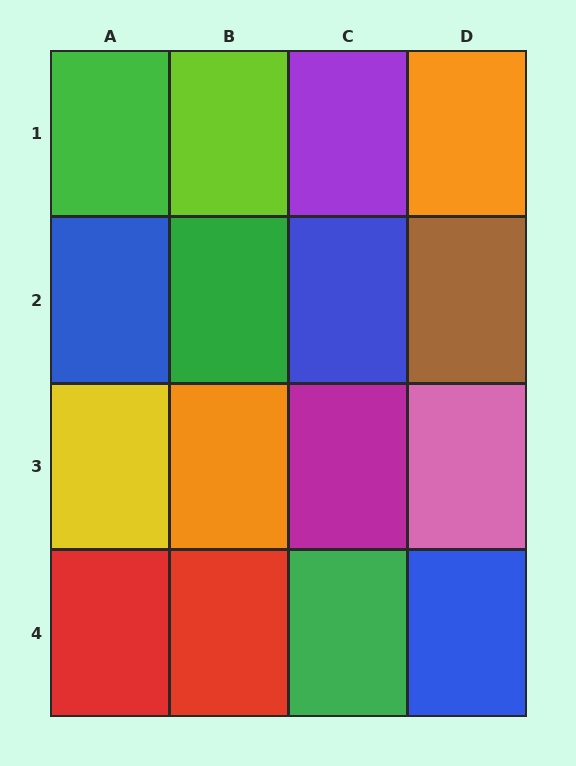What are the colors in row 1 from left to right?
Green, lime, purple, orange.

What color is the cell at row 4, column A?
Red.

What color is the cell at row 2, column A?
Blue.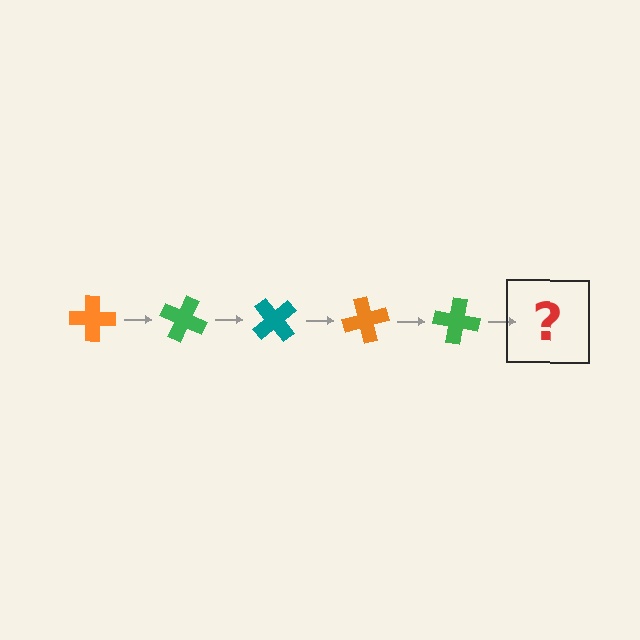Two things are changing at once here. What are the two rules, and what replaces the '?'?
The two rules are that it rotates 25 degrees each step and the color cycles through orange, green, and teal. The '?' should be a teal cross, rotated 125 degrees from the start.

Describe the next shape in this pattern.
It should be a teal cross, rotated 125 degrees from the start.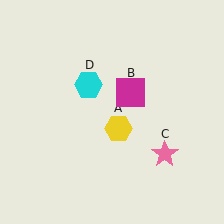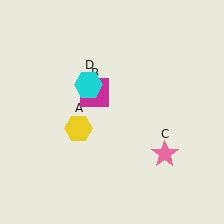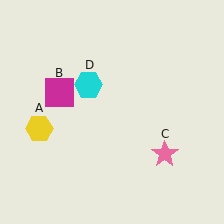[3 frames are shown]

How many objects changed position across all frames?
2 objects changed position: yellow hexagon (object A), magenta square (object B).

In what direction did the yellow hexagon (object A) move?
The yellow hexagon (object A) moved left.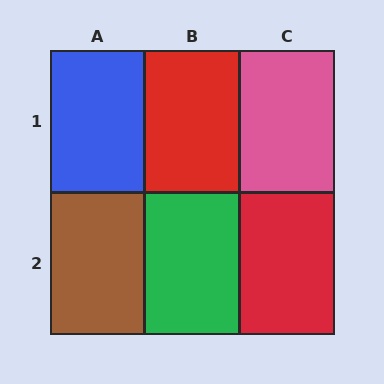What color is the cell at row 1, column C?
Pink.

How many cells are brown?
1 cell is brown.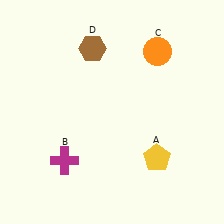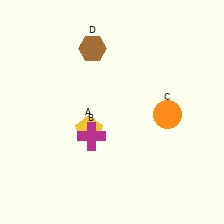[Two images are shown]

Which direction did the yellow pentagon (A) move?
The yellow pentagon (A) moved left.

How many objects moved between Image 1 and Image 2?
3 objects moved between the two images.